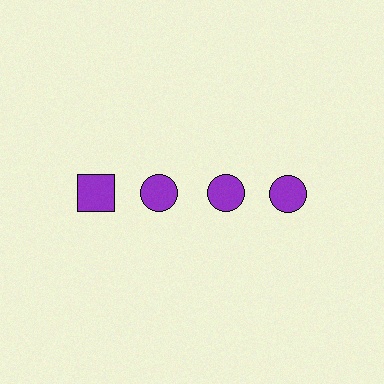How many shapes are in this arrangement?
There are 4 shapes arranged in a grid pattern.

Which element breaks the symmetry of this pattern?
The purple square in the top row, leftmost column breaks the symmetry. All other shapes are purple circles.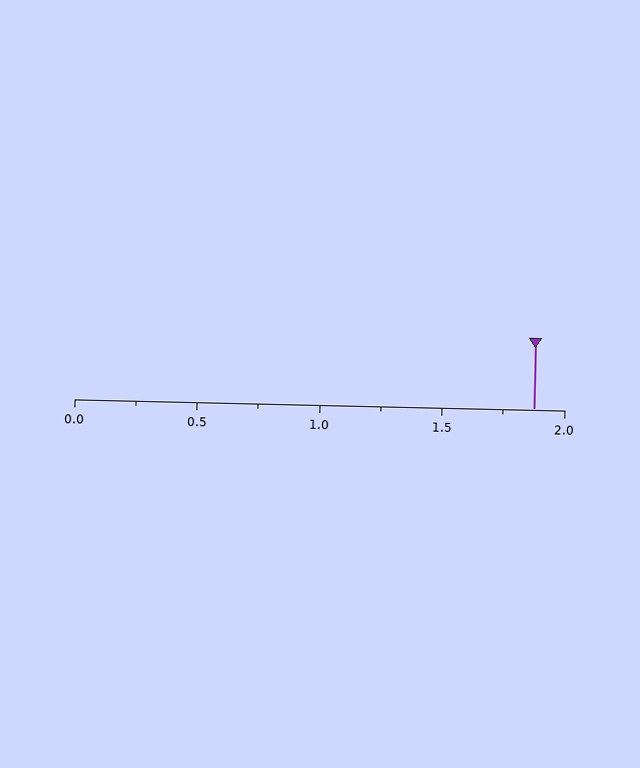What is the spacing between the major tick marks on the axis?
The major ticks are spaced 0.5 apart.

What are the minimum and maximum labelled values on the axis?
The axis runs from 0.0 to 2.0.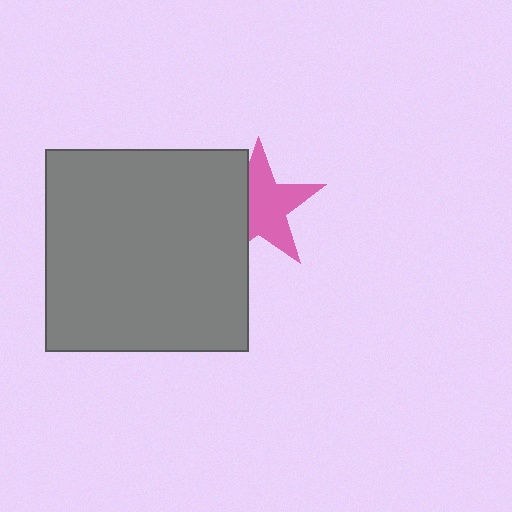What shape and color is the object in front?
The object in front is a gray rectangle.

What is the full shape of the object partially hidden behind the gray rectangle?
The partially hidden object is a pink star.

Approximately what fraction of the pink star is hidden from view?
Roughly 36% of the pink star is hidden behind the gray rectangle.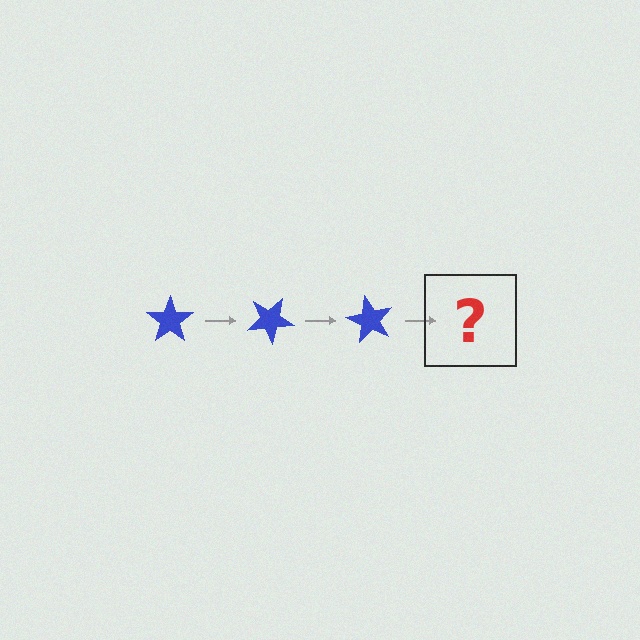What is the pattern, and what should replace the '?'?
The pattern is that the star rotates 30 degrees each step. The '?' should be a blue star rotated 90 degrees.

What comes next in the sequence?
The next element should be a blue star rotated 90 degrees.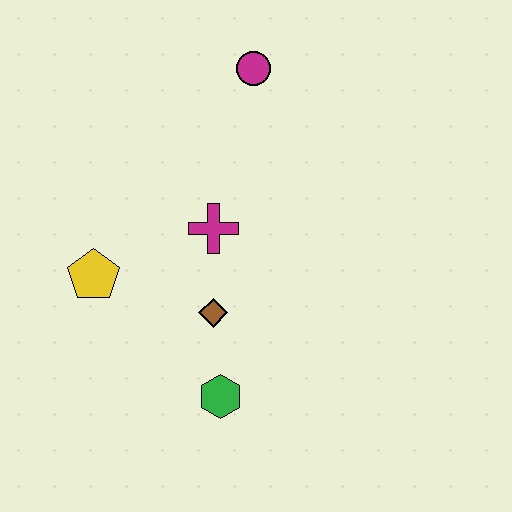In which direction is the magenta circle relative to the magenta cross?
The magenta circle is above the magenta cross.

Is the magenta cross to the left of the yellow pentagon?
No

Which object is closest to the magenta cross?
The brown diamond is closest to the magenta cross.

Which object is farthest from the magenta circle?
The green hexagon is farthest from the magenta circle.